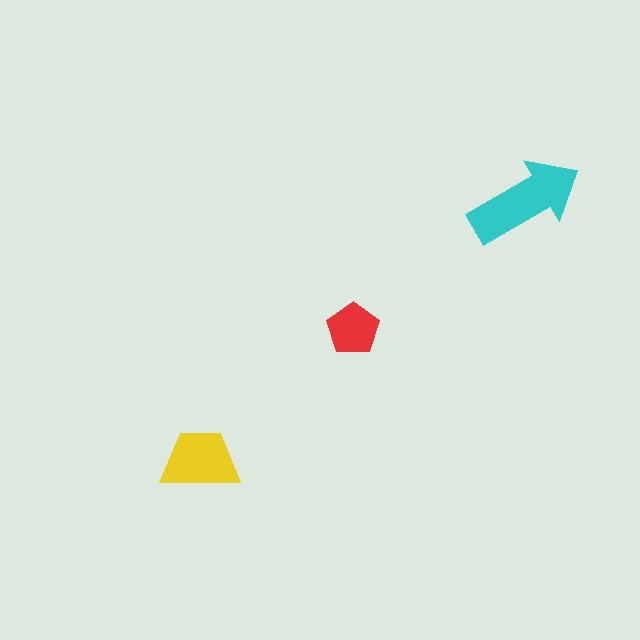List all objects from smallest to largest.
The red pentagon, the yellow trapezoid, the cyan arrow.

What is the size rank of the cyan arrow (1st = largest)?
1st.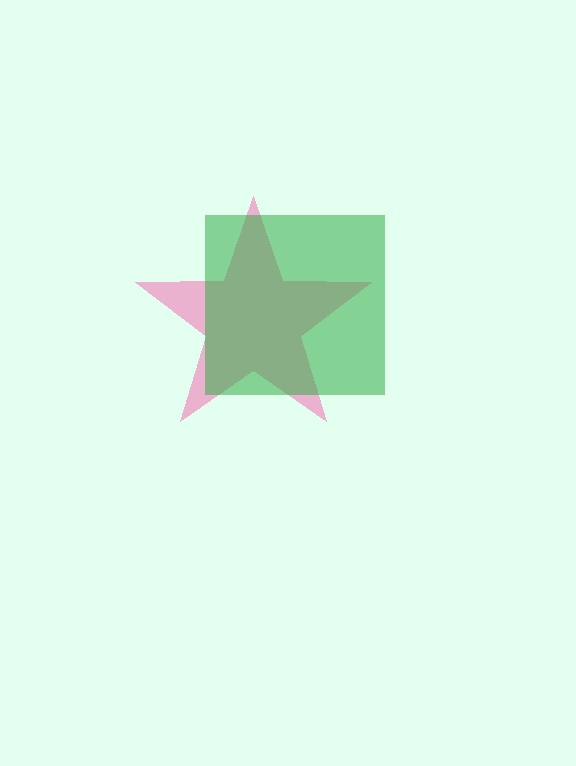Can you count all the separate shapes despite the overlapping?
Yes, there are 2 separate shapes.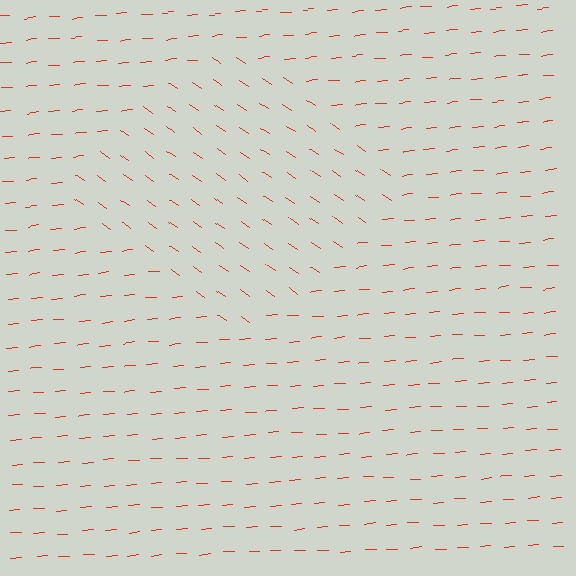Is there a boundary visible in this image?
Yes, there is a texture boundary formed by a change in line orientation.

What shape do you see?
I see a diamond.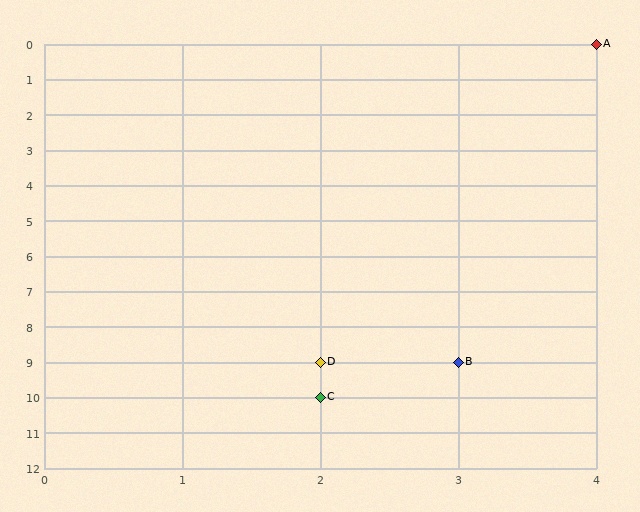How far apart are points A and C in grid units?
Points A and C are 2 columns and 10 rows apart (about 10.2 grid units diagonally).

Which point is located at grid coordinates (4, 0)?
Point A is at (4, 0).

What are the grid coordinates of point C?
Point C is at grid coordinates (2, 10).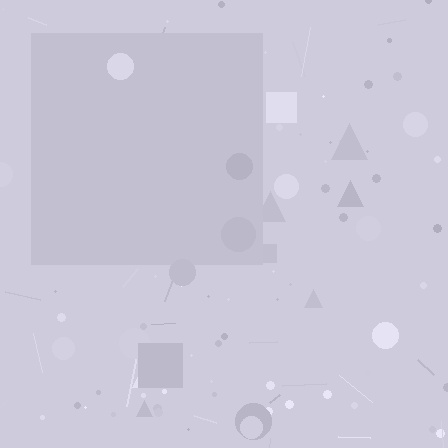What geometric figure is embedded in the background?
A square is embedded in the background.